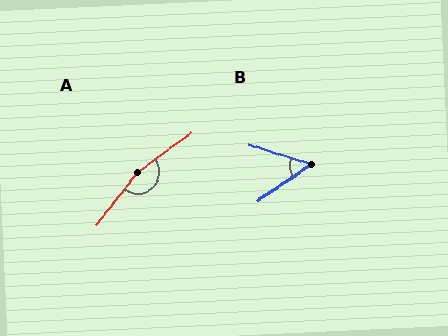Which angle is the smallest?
B, at approximately 52 degrees.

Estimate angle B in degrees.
Approximately 52 degrees.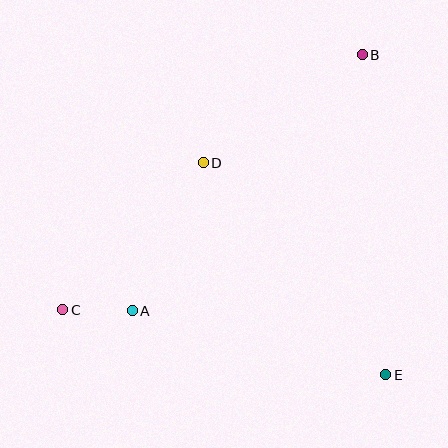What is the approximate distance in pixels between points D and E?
The distance between D and E is approximately 280 pixels.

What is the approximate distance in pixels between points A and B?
The distance between A and B is approximately 344 pixels.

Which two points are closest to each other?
Points A and C are closest to each other.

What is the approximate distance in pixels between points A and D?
The distance between A and D is approximately 164 pixels.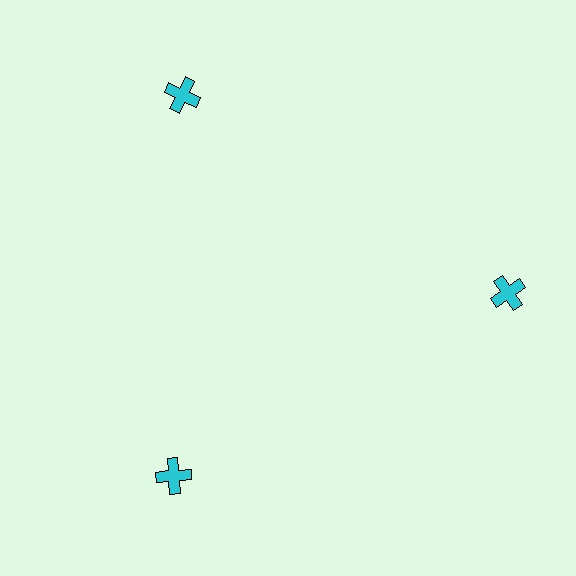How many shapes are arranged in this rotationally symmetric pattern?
There are 3 shapes, arranged in 3 groups of 1.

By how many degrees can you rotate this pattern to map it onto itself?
The pattern maps onto itself every 120 degrees of rotation.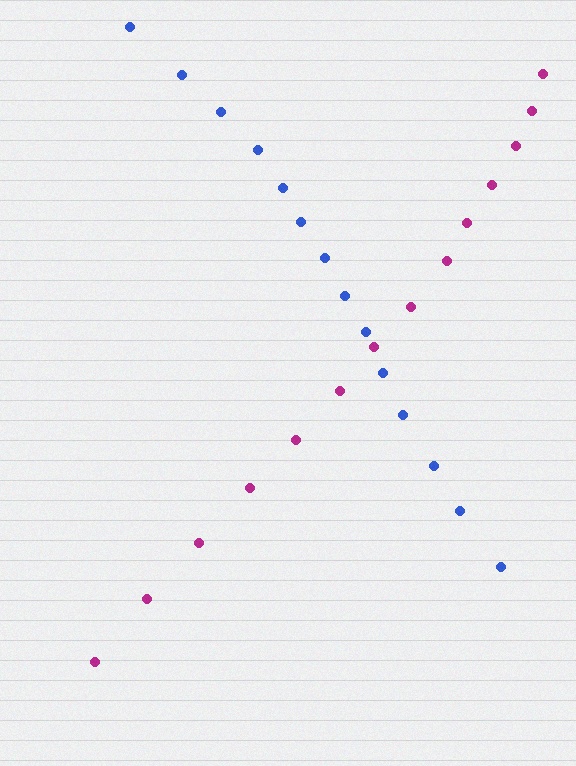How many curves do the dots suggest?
There are 2 distinct paths.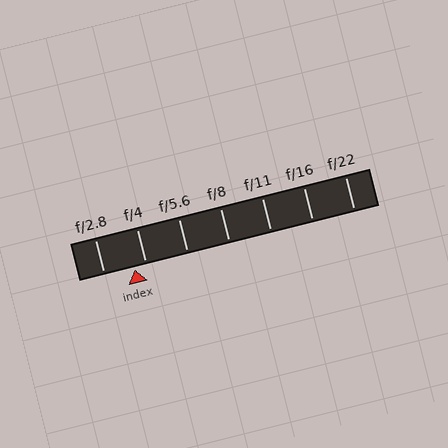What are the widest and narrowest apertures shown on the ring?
The widest aperture shown is f/2.8 and the narrowest is f/22.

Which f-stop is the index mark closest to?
The index mark is closest to f/4.